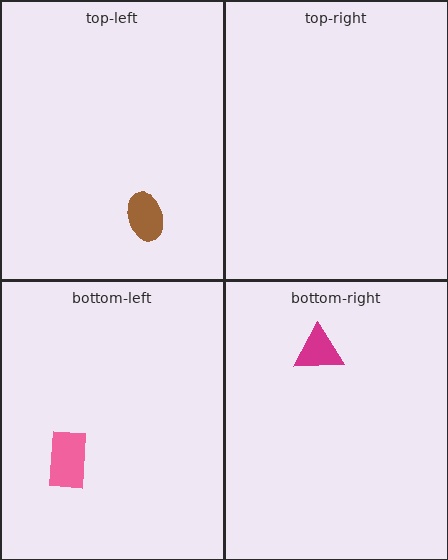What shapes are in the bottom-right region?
The magenta triangle.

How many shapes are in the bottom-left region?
1.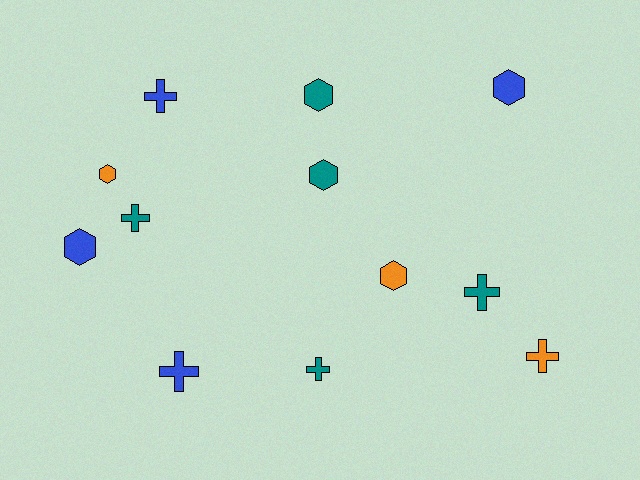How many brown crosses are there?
There are no brown crosses.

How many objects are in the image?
There are 12 objects.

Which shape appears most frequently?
Cross, with 6 objects.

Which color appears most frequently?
Teal, with 5 objects.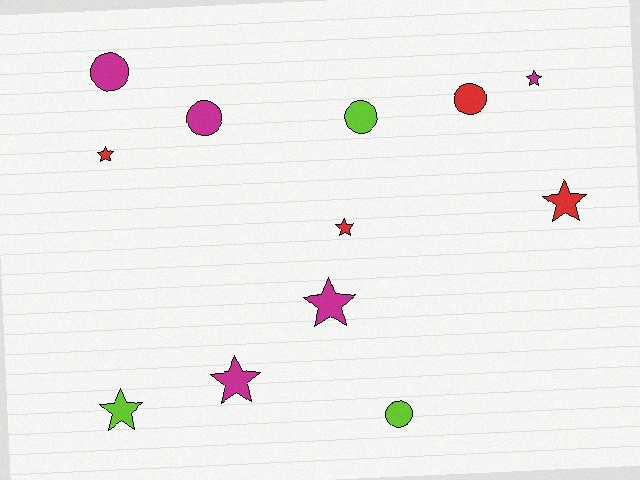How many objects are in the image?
There are 12 objects.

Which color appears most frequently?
Magenta, with 5 objects.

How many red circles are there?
There is 1 red circle.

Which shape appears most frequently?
Star, with 7 objects.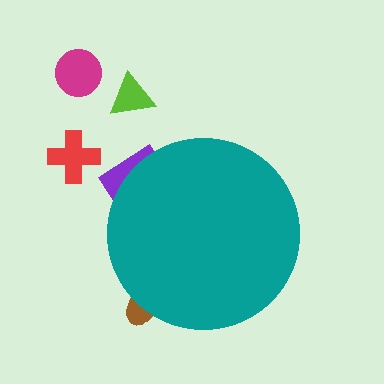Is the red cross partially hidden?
No, the red cross is fully visible.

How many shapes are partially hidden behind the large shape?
2 shapes are partially hidden.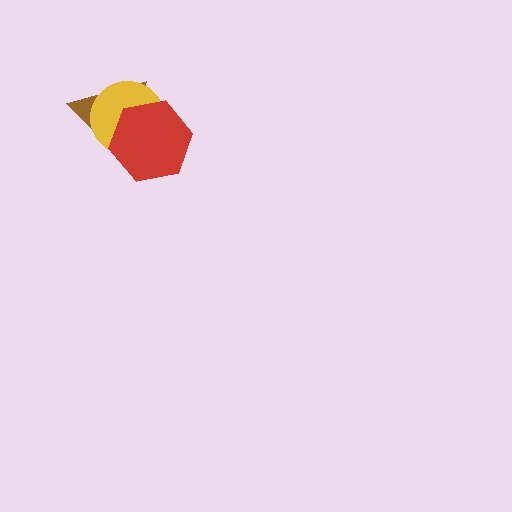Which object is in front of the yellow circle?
The red hexagon is in front of the yellow circle.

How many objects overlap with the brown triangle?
2 objects overlap with the brown triangle.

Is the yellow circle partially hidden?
Yes, it is partially covered by another shape.